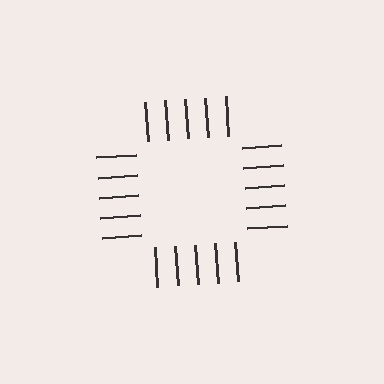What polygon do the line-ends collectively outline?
An illusory square — the line segments terminate on its edges but no continuous stroke is drawn.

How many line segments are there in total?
20 — 5 along each of the 4 edges.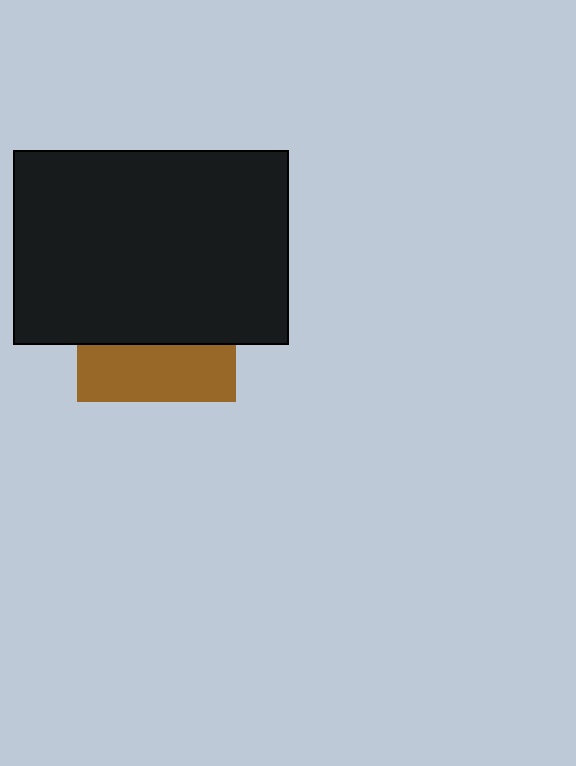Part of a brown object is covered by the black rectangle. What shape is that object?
It is a square.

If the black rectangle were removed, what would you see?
You would see the complete brown square.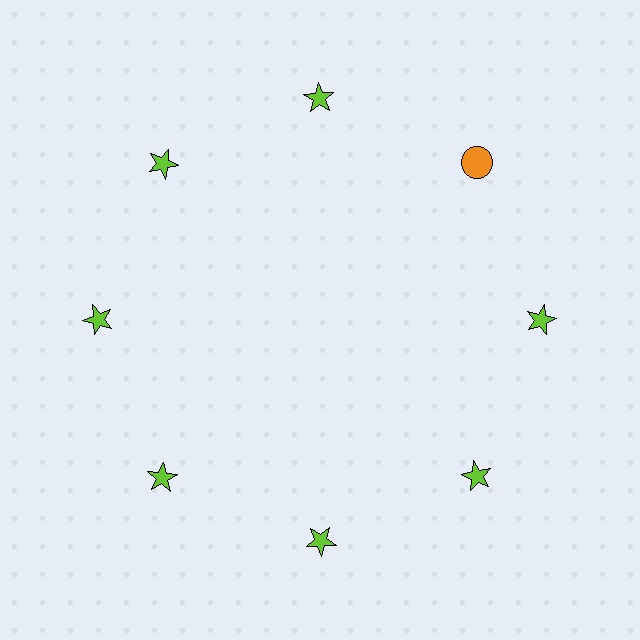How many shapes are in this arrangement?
There are 8 shapes arranged in a ring pattern.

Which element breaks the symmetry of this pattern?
The orange circle at roughly the 2 o'clock position breaks the symmetry. All other shapes are lime stars.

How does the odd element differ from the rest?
It differs in both color (orange instead of lime) and shape (circle instead of star).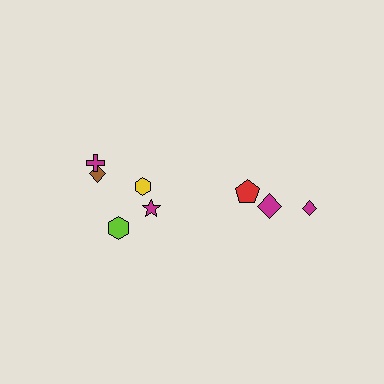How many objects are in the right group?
There are 3 objects.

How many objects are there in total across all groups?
There are 8 objects.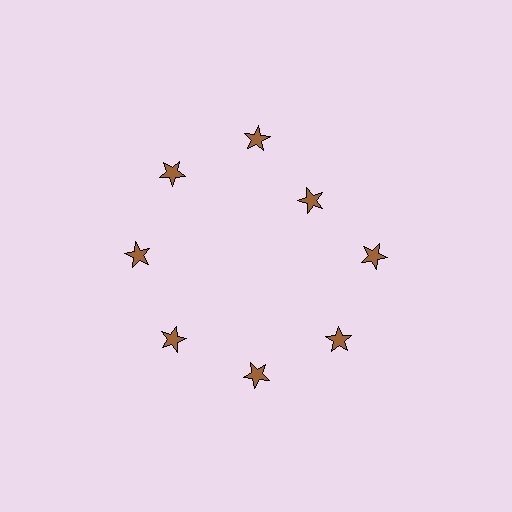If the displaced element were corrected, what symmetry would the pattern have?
It would have 8-fold rotational symmetry — the pattern would map onto itself every 45 degrees.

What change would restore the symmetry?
The symmetry would be restored by moving it outward, back onto the ring so that all 8 stars sit at equal angles and equal distance from the center.